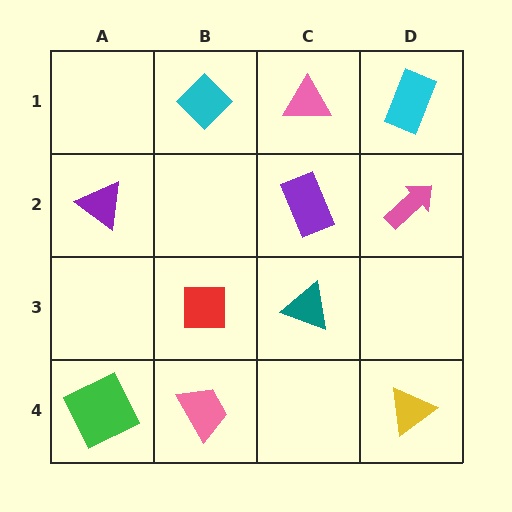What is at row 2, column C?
A purple rectangle.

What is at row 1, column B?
A cyan diamond.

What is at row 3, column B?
A red square.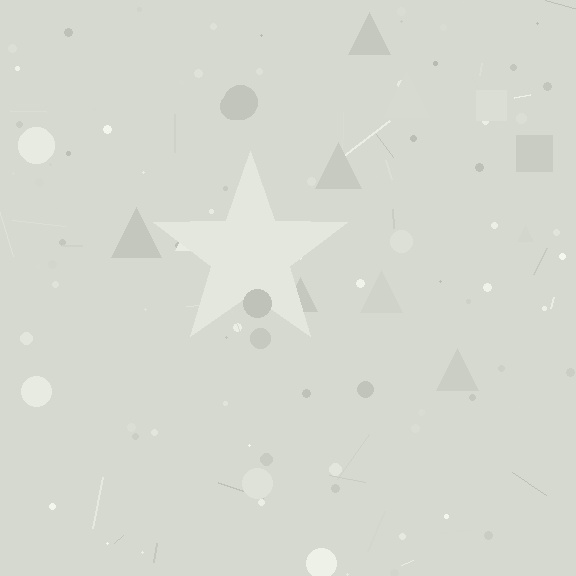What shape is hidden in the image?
A star is hidden in the image.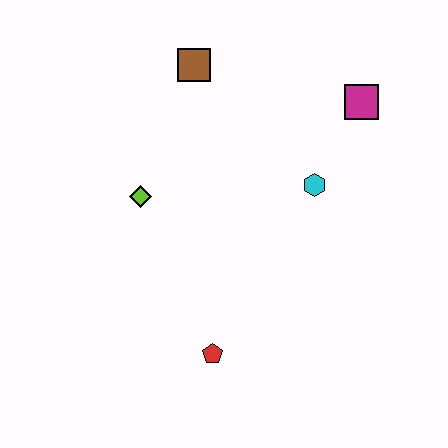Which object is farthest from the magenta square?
The red pentagon is farthest from the magenta square.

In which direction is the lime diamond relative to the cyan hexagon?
The lime diamond is to the left of the cyan hexagon.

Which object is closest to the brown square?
The lime diamond is closest to the brown square.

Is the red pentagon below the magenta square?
Yes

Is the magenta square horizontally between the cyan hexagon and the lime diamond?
No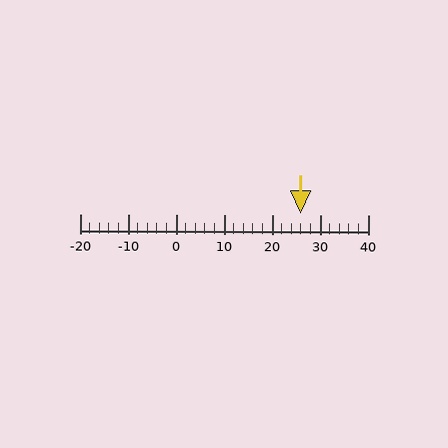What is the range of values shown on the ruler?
The ruler shows values from -20 to 40.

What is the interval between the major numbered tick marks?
The major tick marks are spaced 10 units apart.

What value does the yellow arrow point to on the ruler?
The yellow arrow points to approximately 26.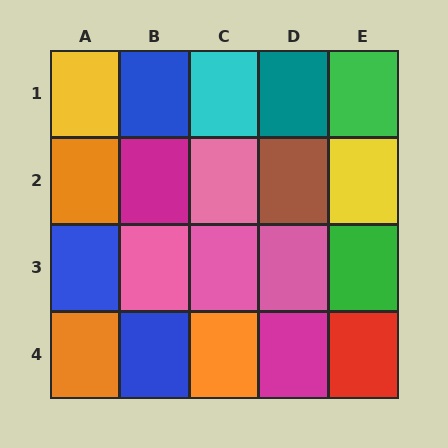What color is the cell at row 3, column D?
Pink.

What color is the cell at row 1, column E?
Green.